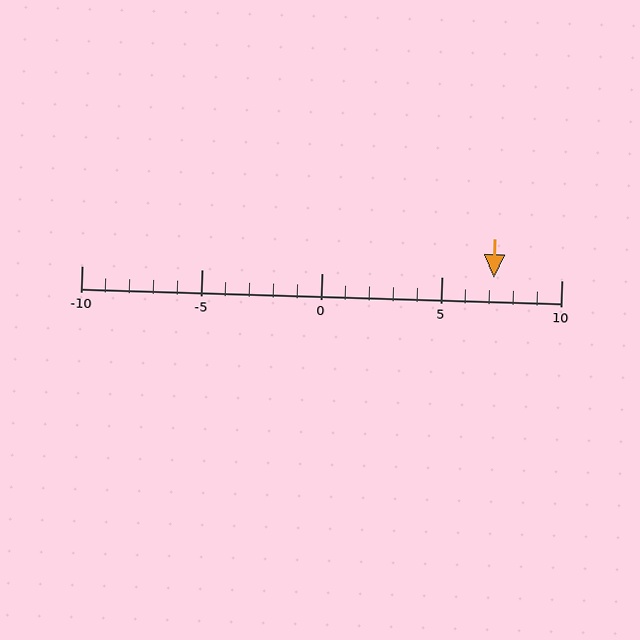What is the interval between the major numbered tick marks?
The major tick marks are spaced 5 units apart.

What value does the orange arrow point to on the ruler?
The orange arrow points to approximately 7.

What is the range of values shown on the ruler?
The ruler shows values from -10 to 10.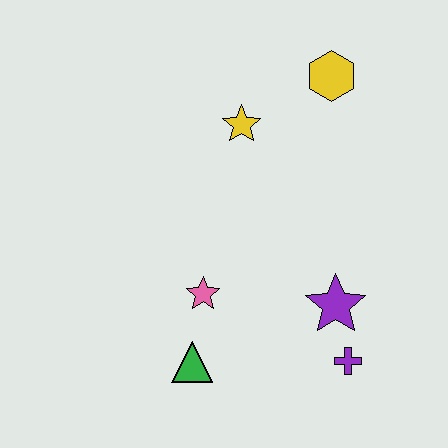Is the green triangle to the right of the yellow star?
No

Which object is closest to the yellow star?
The yellow hexagon is closest to the yellow star.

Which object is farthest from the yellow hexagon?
The green triangle is farthest from the yellow hexagon.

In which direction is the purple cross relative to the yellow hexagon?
The purple cross is below the yellow hexagon.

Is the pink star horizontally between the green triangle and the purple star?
Yes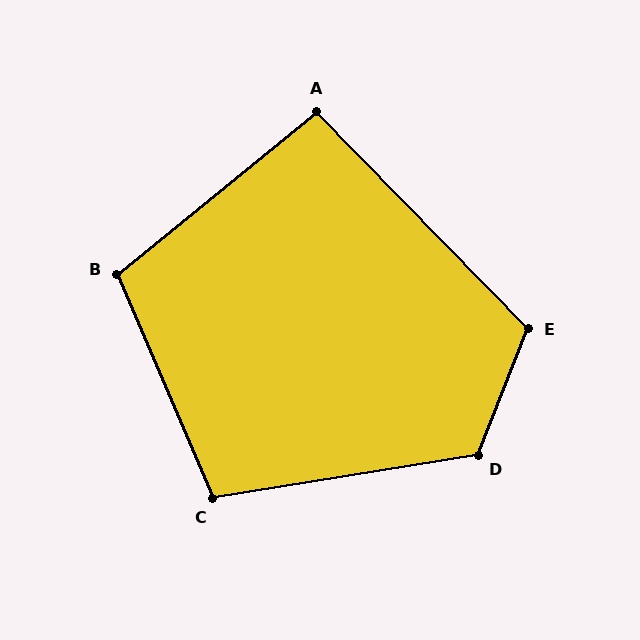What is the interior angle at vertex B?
Approximately 106 degrees (obtuse).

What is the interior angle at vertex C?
Approximately 104 degrees (obtuse).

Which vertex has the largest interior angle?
D, at approximately 121 degrees.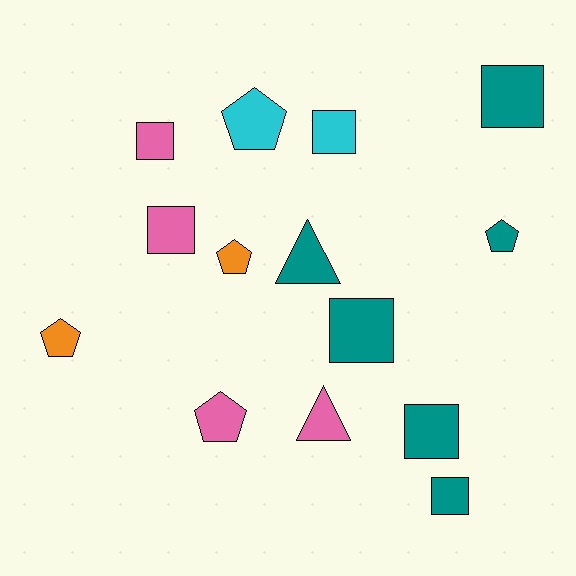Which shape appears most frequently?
Square, with 7 objects.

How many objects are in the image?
There are 14 objects.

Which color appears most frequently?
Teal, with 6 objects.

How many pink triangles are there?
There is 1 pink triangle.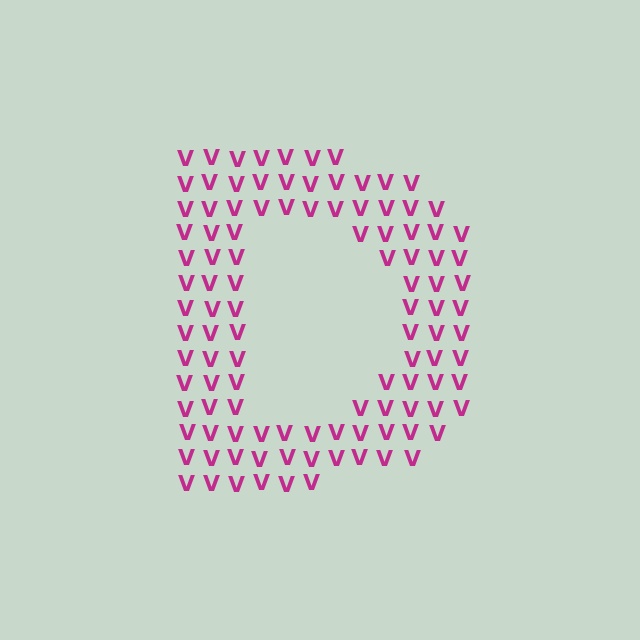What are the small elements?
The small elements are letter V's.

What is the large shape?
The large shape is the letter D.